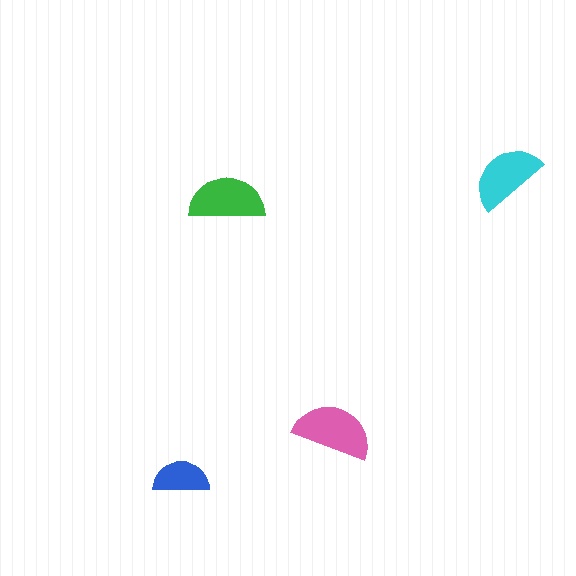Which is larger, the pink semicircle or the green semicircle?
The pink one.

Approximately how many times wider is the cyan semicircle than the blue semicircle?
About 1.5 times wider.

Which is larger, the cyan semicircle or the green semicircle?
The green one.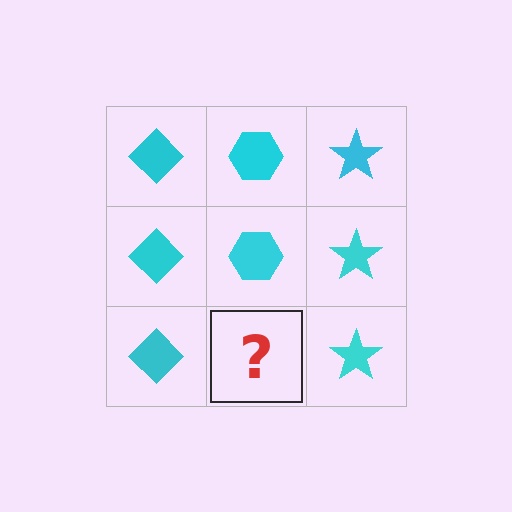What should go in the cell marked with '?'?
The missing cell should contain a cyan hexagon.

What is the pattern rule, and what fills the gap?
The rule is that each column has a consistent shape. The gap should be filled with a cyan hexagon.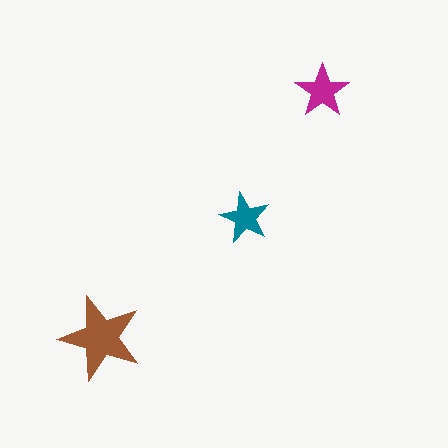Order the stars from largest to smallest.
the brown one, the magenta one, the teal one.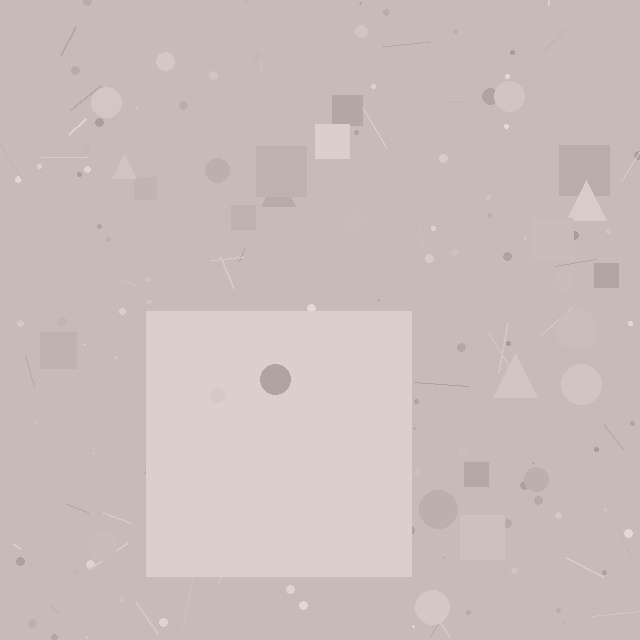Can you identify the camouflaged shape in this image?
The camouflaged shape is a square.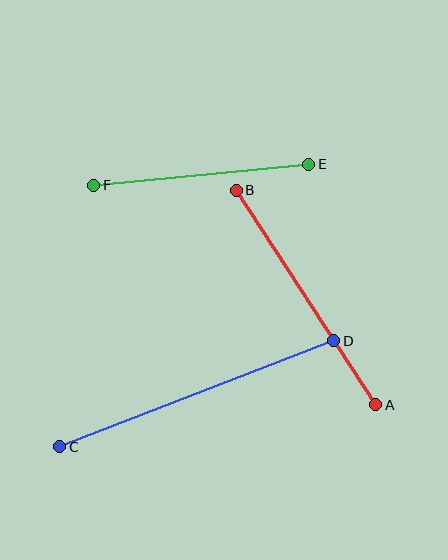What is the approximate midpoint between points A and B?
The midpoint is at approximately (306, 297) pixels.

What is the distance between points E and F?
The distance is approximately 216 pixels.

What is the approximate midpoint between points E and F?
The midpoint is at approximately (201, 175) pixels.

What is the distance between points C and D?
The distance is approximately 294 pixels.